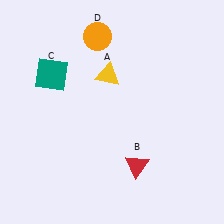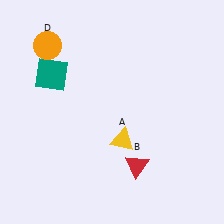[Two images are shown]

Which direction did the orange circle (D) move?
The orange circle (D) moved left.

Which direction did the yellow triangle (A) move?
The yellow triangle (A) moved down.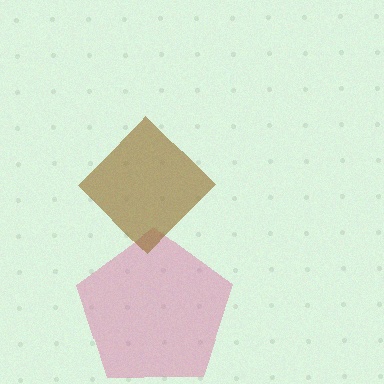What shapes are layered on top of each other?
The layered shapes are: a pink pentagon, a brown diamond.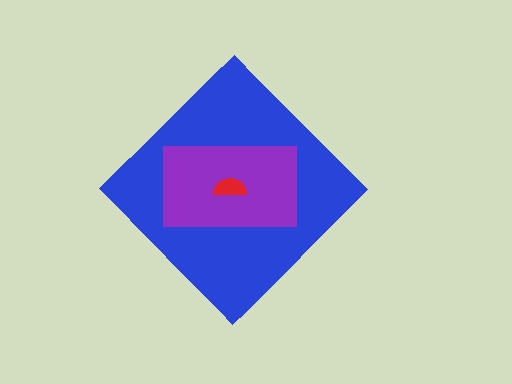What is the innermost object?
The red semicircle.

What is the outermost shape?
The blue diamond.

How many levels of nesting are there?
3.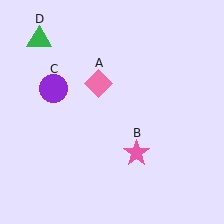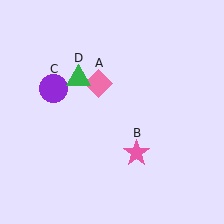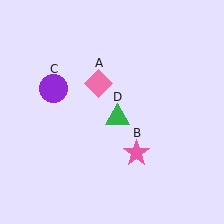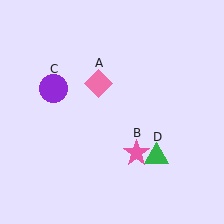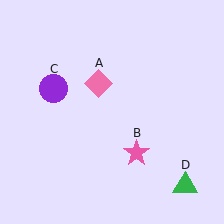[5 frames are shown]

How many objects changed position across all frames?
1 object changed position: green triangle (object D).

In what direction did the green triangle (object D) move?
The green triangle (object D) moved down and to the right.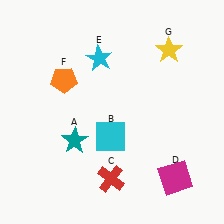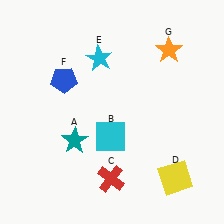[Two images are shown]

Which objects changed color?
D changed from magenta to yellow. F changed from orange to blue. G changed from yellow to orange.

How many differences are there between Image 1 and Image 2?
There are 3 differences between the two images.